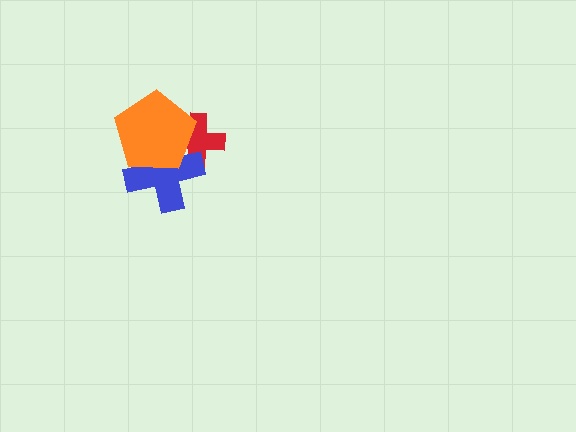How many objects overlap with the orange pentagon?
2 objects overlap with the orange pentagon.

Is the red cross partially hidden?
Yes, it is partially covered by another shape.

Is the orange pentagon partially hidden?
No, no other shape covers it.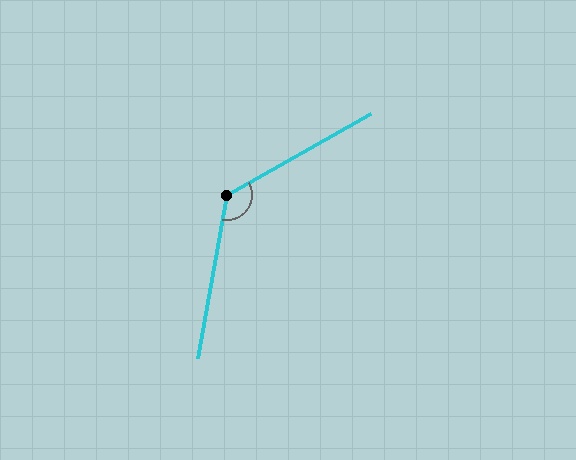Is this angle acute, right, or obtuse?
It is obtuse.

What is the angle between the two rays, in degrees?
Approximately 129 degrees.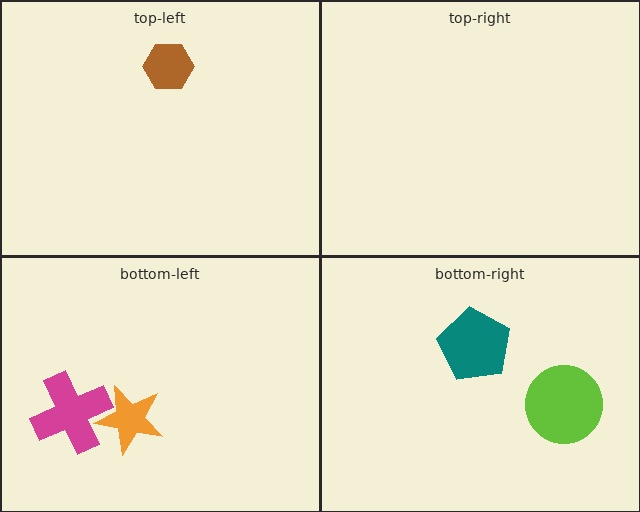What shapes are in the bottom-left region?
The magenta cross, the orange star.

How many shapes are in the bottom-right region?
2.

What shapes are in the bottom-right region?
The lime circle, the teal pentagon.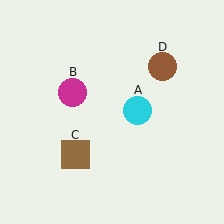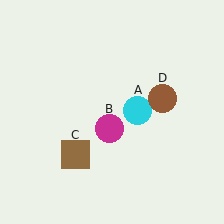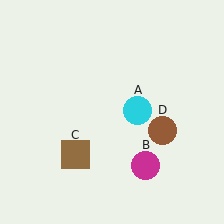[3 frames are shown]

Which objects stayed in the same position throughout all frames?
Cyan circle (object A) and brown square (object C) remained stationary.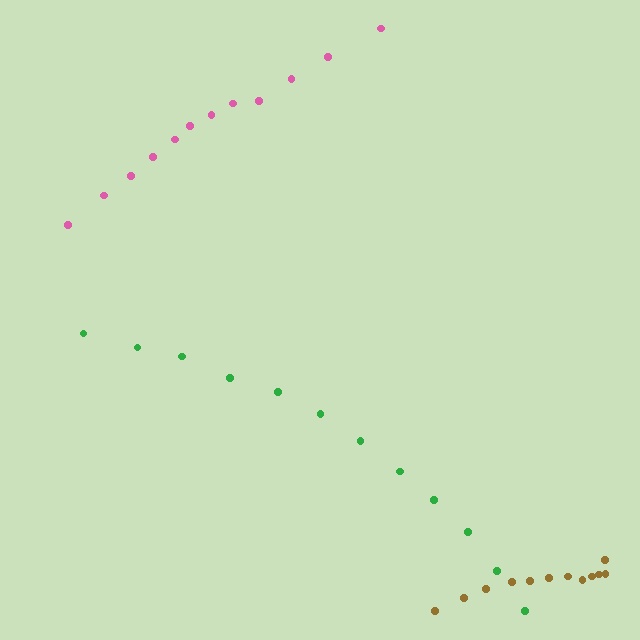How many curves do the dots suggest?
There are 3 distinct paths.